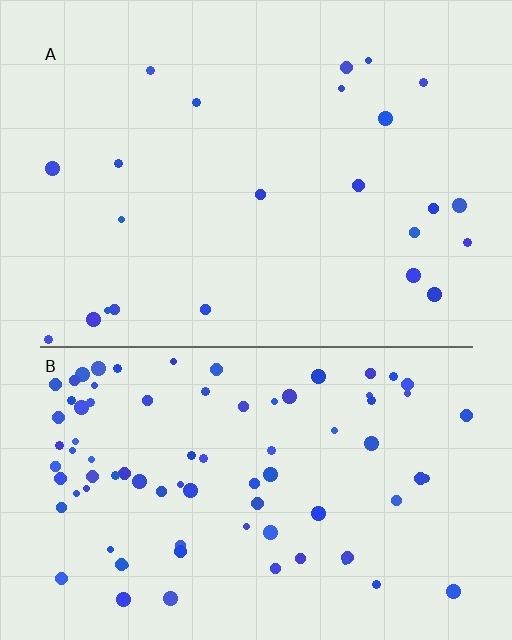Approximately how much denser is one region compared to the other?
Approximately 3.7× — region B over region A.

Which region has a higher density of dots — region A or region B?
B (the bottom).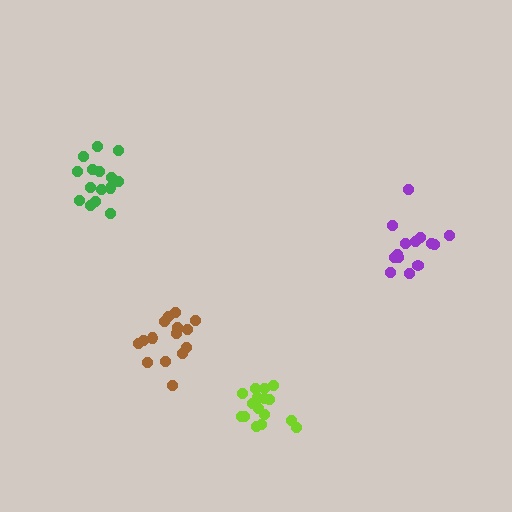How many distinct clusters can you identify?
There are 4 distinct clusters.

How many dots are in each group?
Group 1: 15 dots, Group 2: 16 dots, Group 3: 15 dots, Group 4: 14 dots (60 total).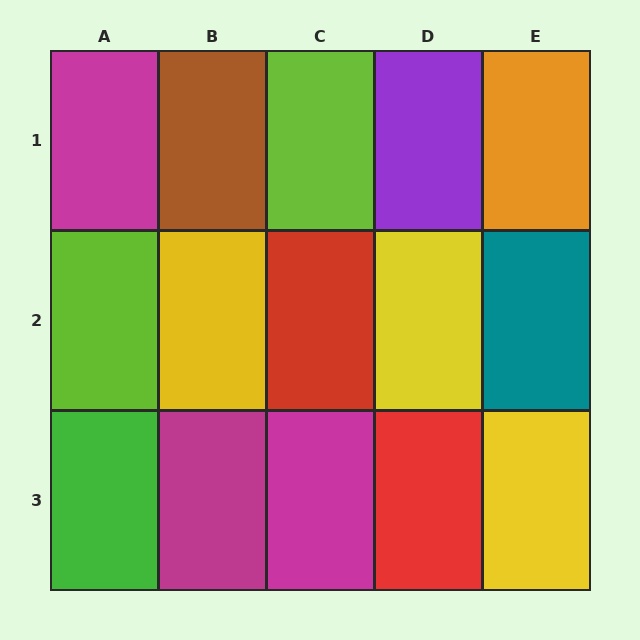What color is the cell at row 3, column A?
Green.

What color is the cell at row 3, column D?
Red.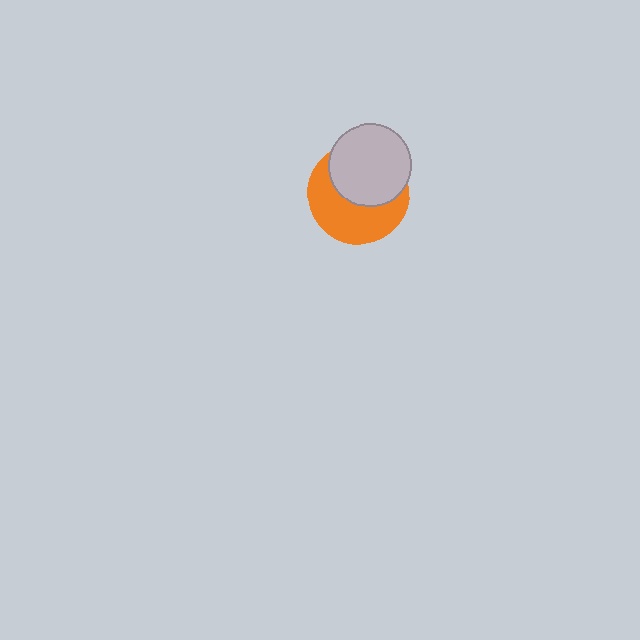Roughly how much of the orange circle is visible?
About half of it is visible (roughly 52%).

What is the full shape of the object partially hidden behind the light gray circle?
The partially hidden object is an orange circle.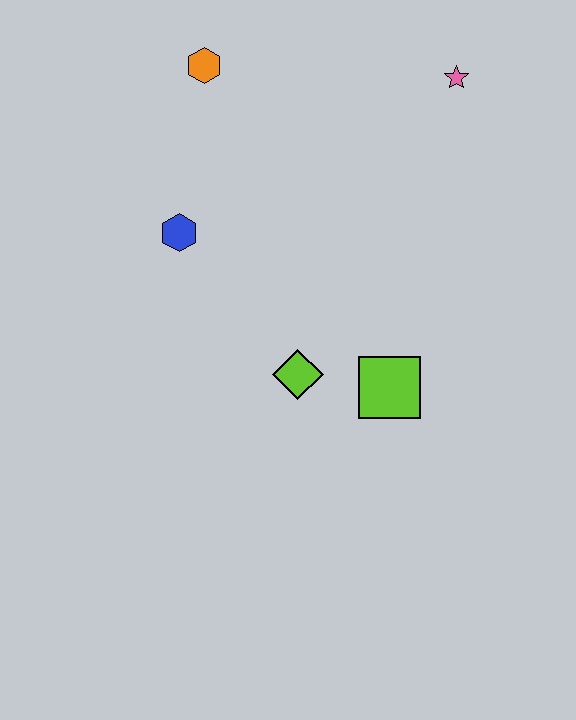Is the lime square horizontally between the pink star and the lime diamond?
Yes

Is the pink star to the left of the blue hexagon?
No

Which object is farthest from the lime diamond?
The pink star is farthest from the lime diamond.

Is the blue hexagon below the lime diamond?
No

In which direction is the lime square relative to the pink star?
The lime square is below the pink star.